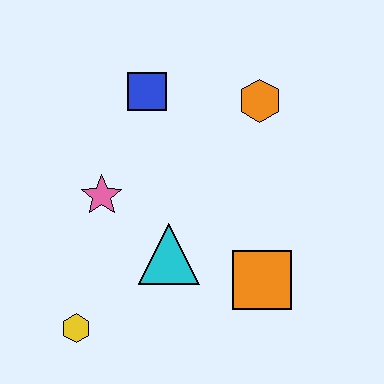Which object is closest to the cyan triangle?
The pink star is closest to the cyan triangle.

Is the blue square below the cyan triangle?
No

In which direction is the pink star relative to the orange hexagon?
The pink star is to the left of the orange hexagon.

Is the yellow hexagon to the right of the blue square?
No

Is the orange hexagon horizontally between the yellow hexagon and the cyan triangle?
No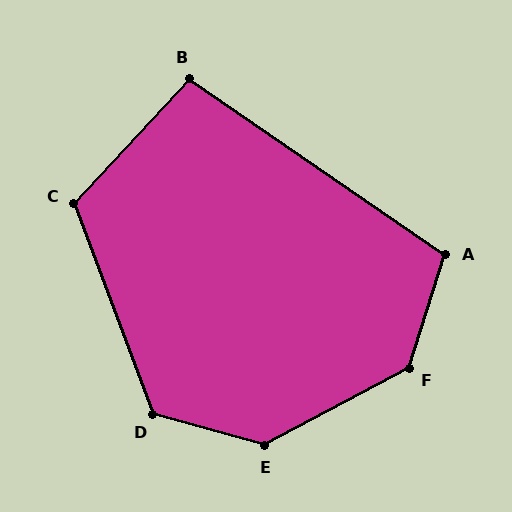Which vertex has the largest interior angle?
E, at approximately 137 degrees.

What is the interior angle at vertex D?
Approximately 126 degrees (obtuse).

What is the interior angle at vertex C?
Approximately 117 degrees (obtuse).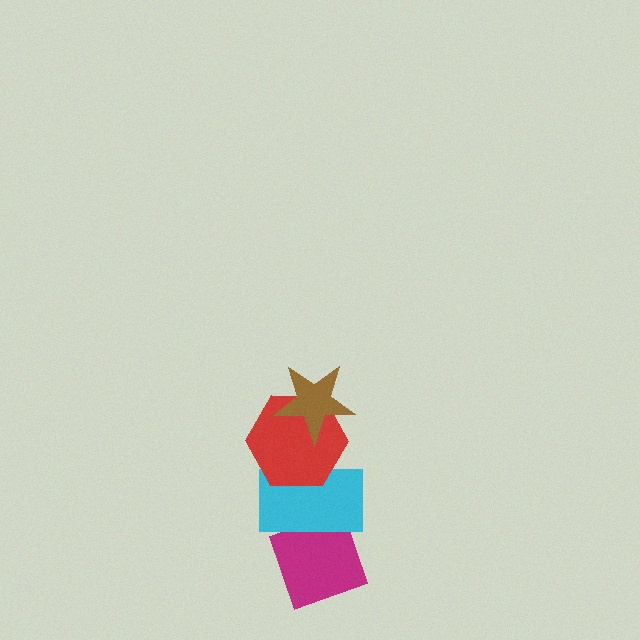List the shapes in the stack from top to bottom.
From top to bottom: the brown star, the red hexagon, the cyan rectangle, the magenta diamond.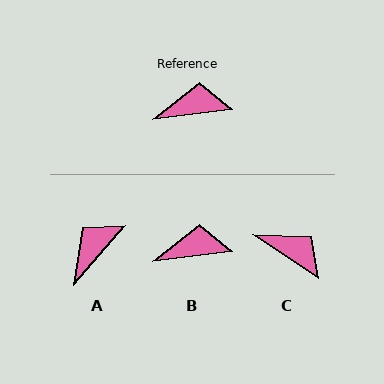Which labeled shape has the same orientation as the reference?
B.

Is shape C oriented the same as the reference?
No, it is off by about 41 degrees.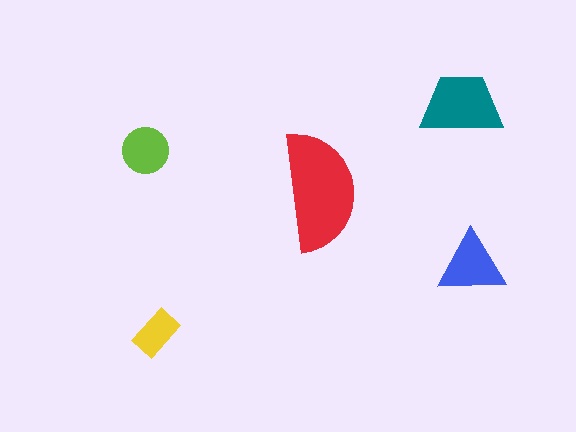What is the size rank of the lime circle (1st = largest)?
4th.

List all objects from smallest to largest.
The yellow rectangle, the lime circle, the blue triangle, the teal trapezoid, the red semicircle.